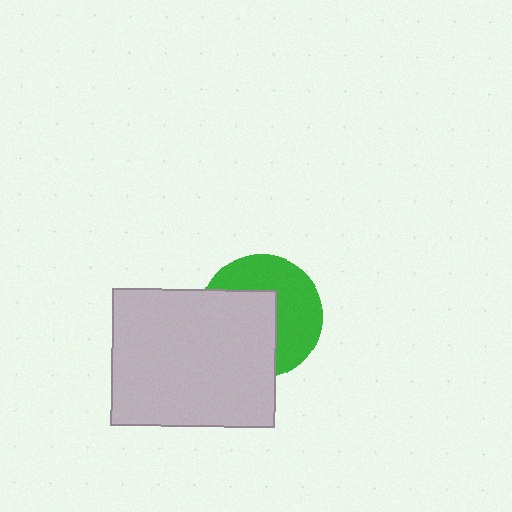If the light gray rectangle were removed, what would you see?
You would see the complete green circle.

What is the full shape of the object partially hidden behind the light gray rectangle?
The partially hidden object is a green circle.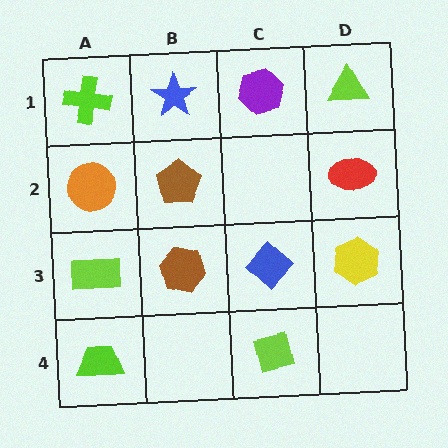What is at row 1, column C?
A purple hexagon.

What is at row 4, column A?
A lime trapezoid.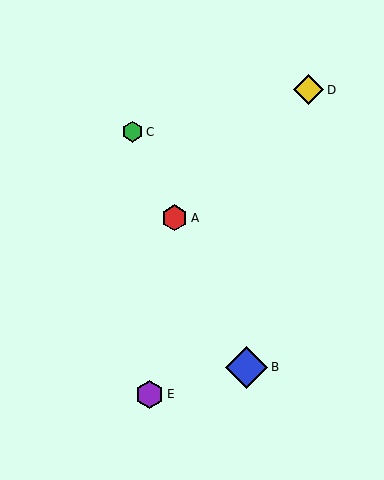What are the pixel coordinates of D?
Object D is at (309, 90).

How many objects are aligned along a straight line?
3 objects (A, B, C) are aligned along a straight line.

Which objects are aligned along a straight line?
Objects A, B, C are aligned along a straight line.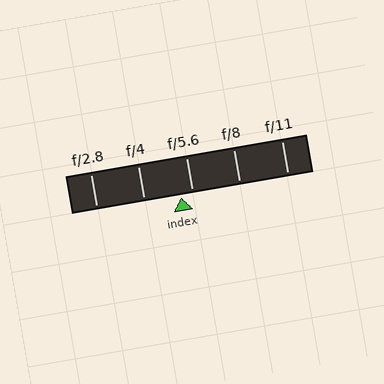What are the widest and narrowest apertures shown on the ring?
The widest aperture shown is f/2.8 and the narrowest is f/11.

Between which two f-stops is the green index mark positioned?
The index mark is between f/4 and f/5.6.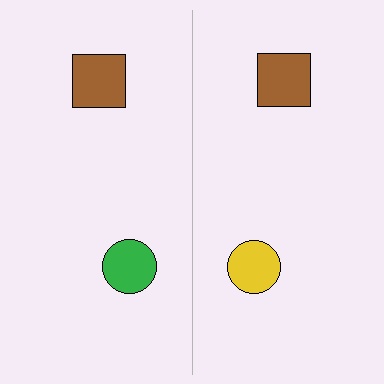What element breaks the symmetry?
The yellow circle on the right side breaks the symmetry — its mirror counterpart is green.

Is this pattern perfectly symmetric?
No, the pattern is not perfectly symmetric. The yellow circle on the right side breaks the symmetry — its mirror counterpart is green.